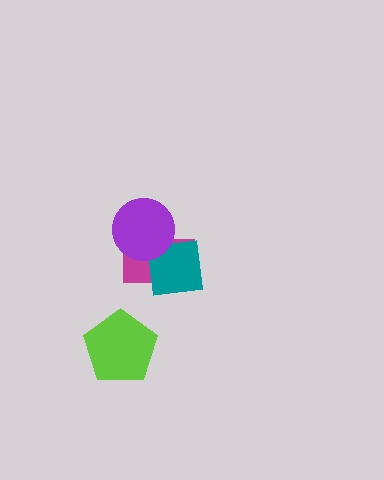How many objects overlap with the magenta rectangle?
2 objects overlap with the magenta rectangle.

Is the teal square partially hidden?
Yes, it is partially covered by another shape.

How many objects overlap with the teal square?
2 objects overlap with the teal square.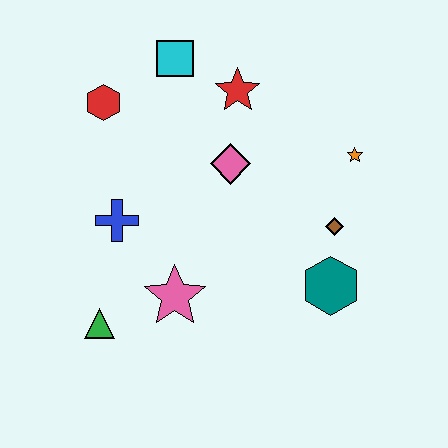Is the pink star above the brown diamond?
No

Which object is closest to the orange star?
The brown diamond is closest to the orange star.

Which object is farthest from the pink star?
The cyan square is farthest from the pink star.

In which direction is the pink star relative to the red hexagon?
The pink star is below the red hexagon.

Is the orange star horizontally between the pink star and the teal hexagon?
No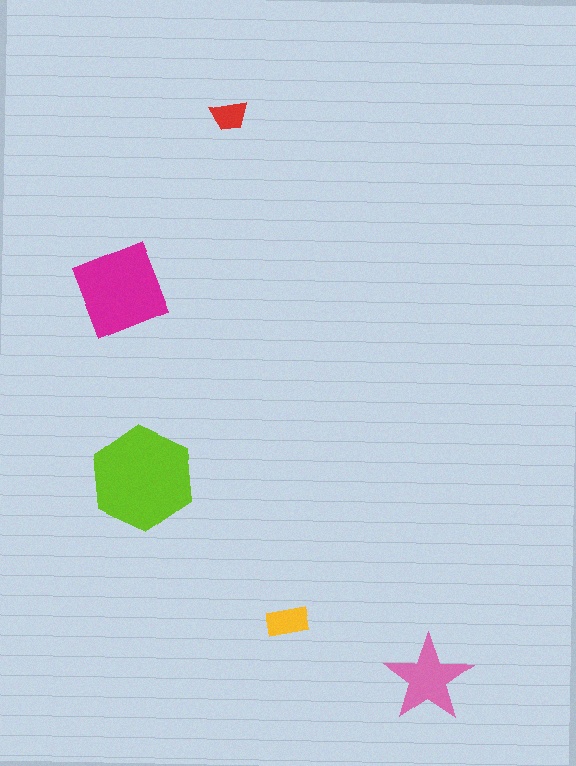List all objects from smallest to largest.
The red trapezoid, the yellow rectangle, the pink star, the magenta diamond, the lime hexagon.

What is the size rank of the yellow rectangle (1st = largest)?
4th.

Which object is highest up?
The red trapezoid is topmost.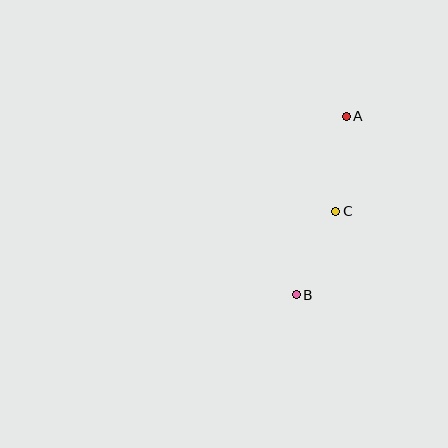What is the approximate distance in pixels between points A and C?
The distance between A and C is approximately 96 pixels.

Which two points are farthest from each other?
Points A and B are farthest from each other.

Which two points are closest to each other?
Points B and C are closest to each other.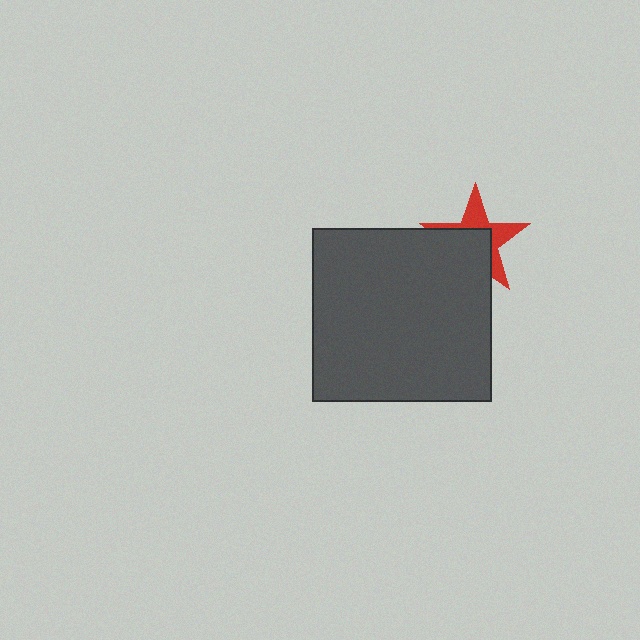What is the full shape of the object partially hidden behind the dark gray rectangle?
The partially hidden object is a red star.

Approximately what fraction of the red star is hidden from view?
Roughly 55% of the red star is hidden behind the dark gray rectangle.